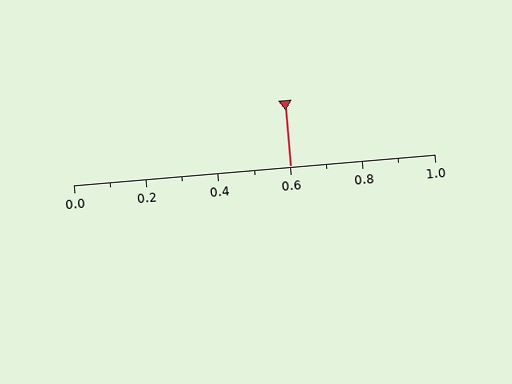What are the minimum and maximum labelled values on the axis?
The axis runs from 0.0 to 1.0.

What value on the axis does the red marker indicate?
The marker indicates approximately 0.6.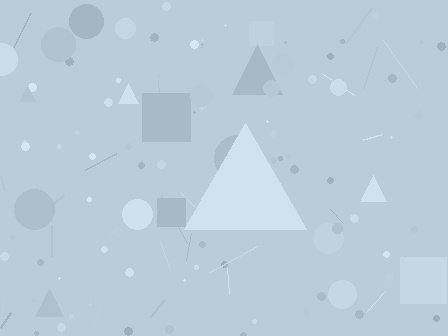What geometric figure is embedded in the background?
A triangle is embedded in the background.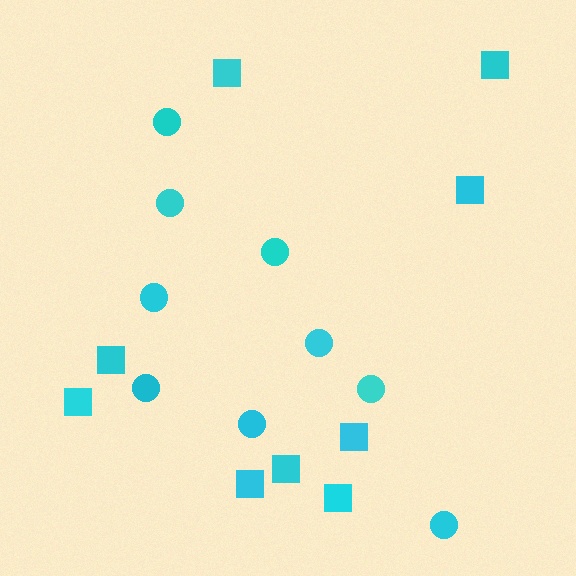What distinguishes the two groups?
There are 2 groups: one group of circles (9) and one group of squares (9).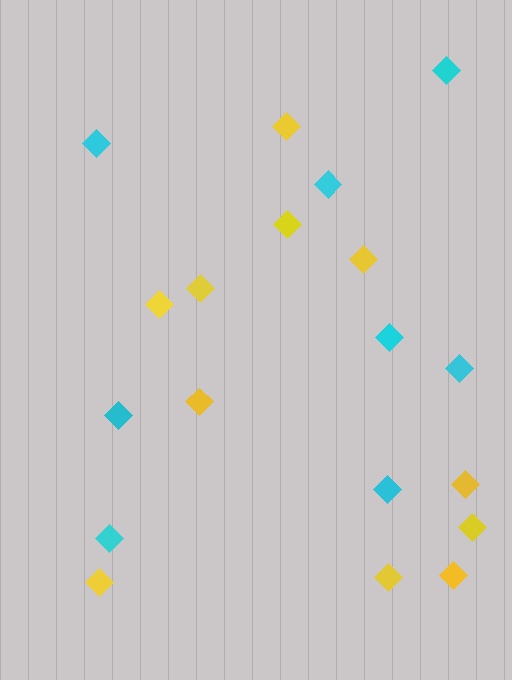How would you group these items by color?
There are 2 groups: one group of cyan diamonds (8) and one group of yellow diamonds (11).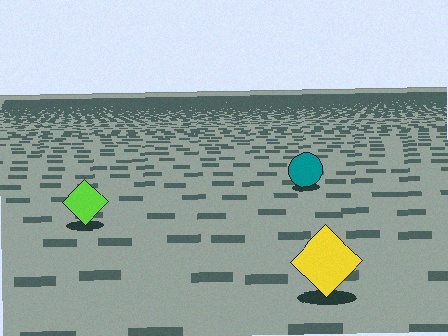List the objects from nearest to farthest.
From nearest to farthest: the yellow diamond, the lime diamond, the teal circle.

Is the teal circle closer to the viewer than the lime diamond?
No. The lime diamond is closer — you can tell from the texture gradient: the ground texture is coarser near it.